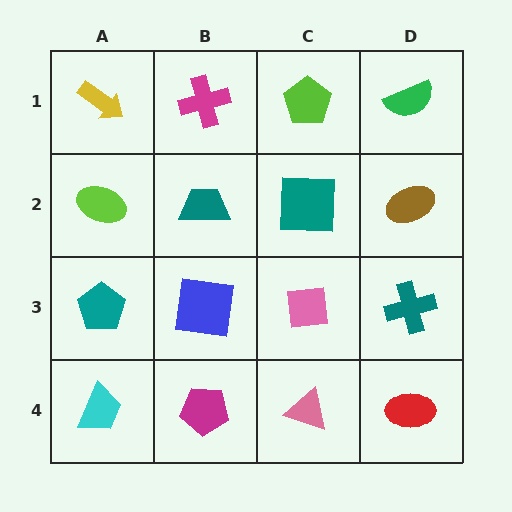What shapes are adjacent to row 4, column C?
A pink square (row 3, column C), a magenta pentagon (row 4, column B), a red ellipse (row 4, column D).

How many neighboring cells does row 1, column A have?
2.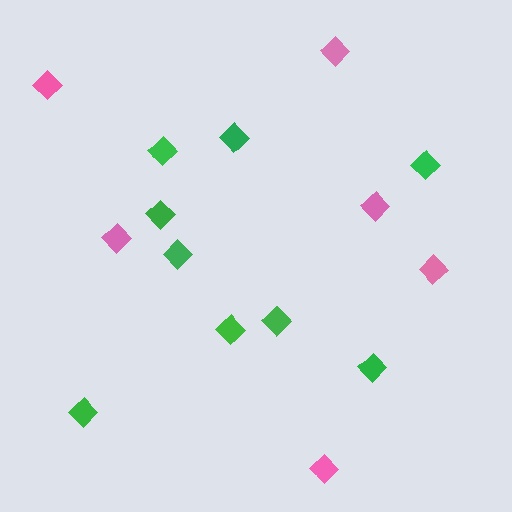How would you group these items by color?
There are 2 groups: one group of pink diamonds (6) and one group of green diamonds (9).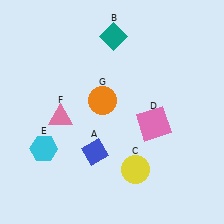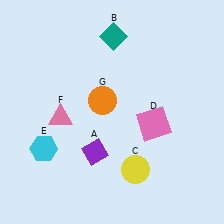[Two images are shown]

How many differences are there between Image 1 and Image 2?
There is 1 difference between the two images.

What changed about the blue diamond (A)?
In Image 1, A is blue. In Image 2, it changed to purple.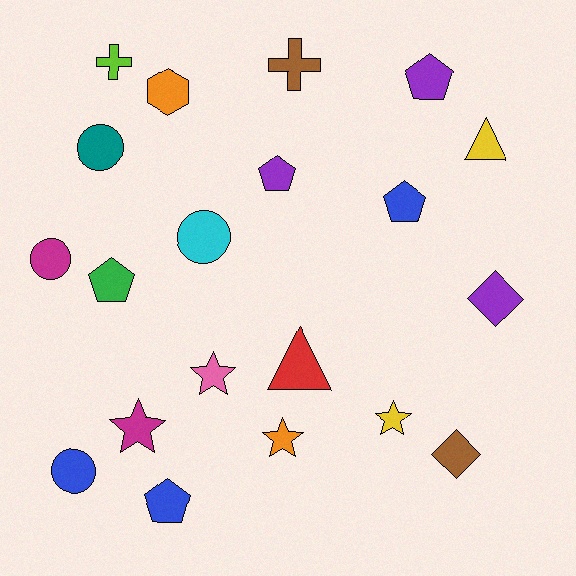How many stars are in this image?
There are 4 stars.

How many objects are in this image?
There are 20 objects.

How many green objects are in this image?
There is 1 green object.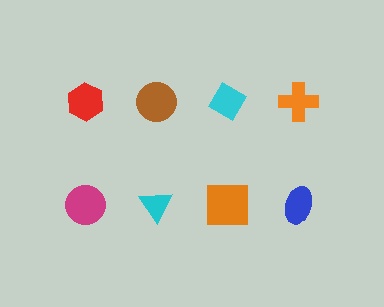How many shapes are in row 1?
4 shapes.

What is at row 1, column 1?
A red hexagon.